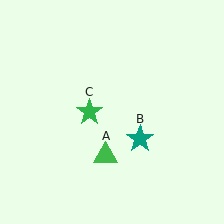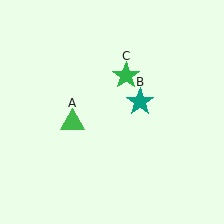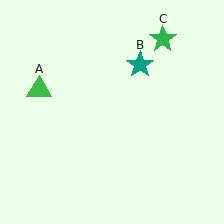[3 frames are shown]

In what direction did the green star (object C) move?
The green star (object C) moved up and to the right.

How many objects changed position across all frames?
3 objects changed position: green triangle (object A), teal star (object B), green star (object C).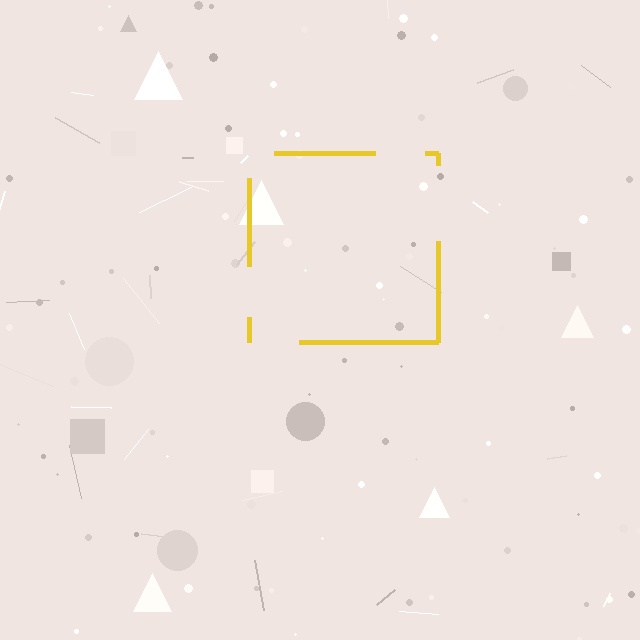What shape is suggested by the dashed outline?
The dashed outline suggests a square.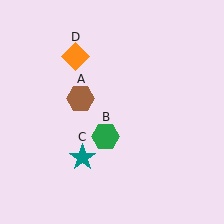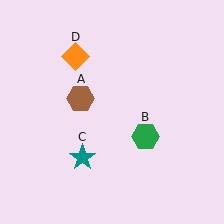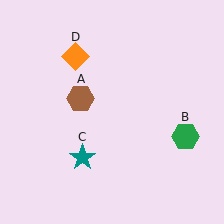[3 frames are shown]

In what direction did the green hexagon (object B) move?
The green hexagon (object B) moved right.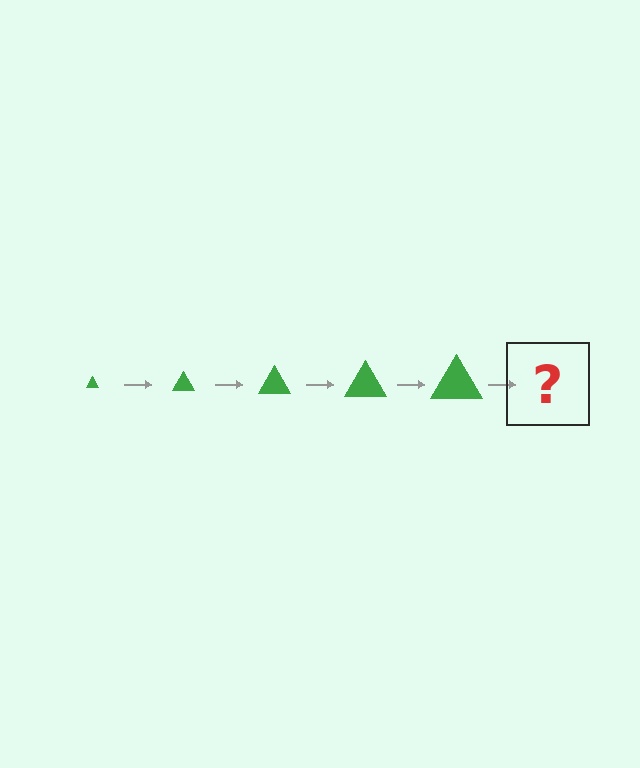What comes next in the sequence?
The next element should be a green triangle, larger than the previous one.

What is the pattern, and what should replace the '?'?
The pattern is that the triangle gets progressively larger each step. The '?' should be a green triangle, larger than the previous one.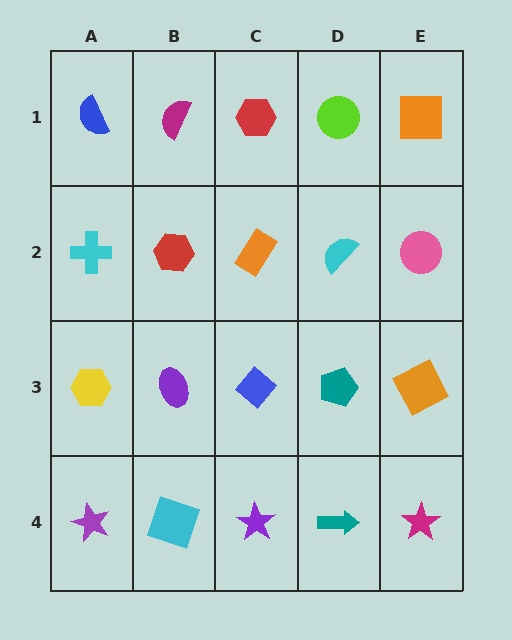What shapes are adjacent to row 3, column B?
A red hexagon (row 2, column B), a cyan square (row 4, column B), a yellow hexagon (row 3, column A), a blue diamond (row 3, column C).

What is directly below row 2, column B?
A purple ellipse.